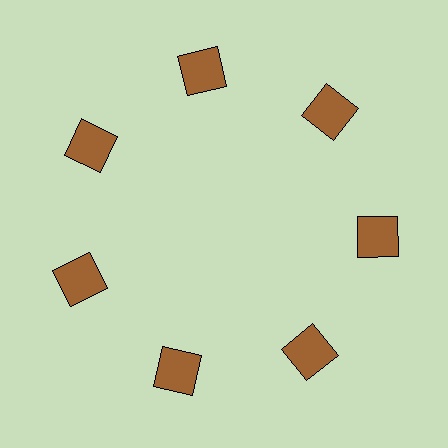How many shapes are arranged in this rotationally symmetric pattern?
There are 7 shapes, arranged in 7 groups of 1.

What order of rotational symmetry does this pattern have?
This pattern has 7-fold rotational symmetry.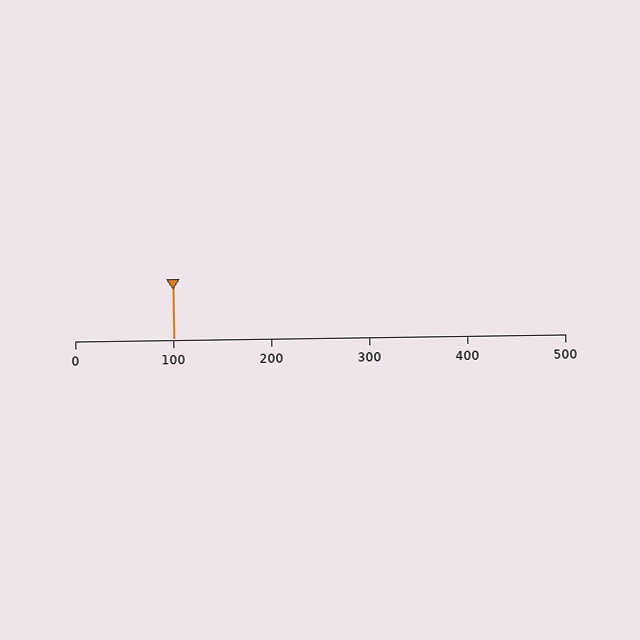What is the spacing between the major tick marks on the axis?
The major ticks are spaced 100 apart.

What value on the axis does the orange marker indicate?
The marker indicates approximately 100.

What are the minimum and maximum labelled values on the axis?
The axis runs from 0 to 500.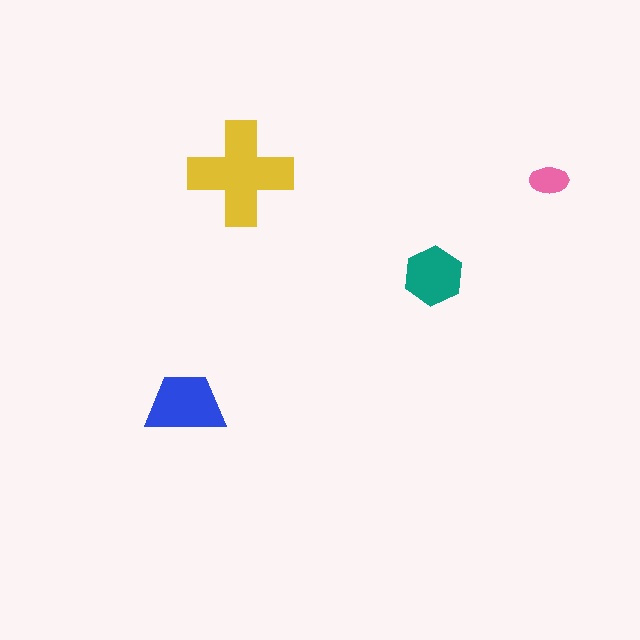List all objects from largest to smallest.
The yellow cross, the blue trapezoid, the teal hexagon, the pink ellipse.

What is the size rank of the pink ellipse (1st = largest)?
4th.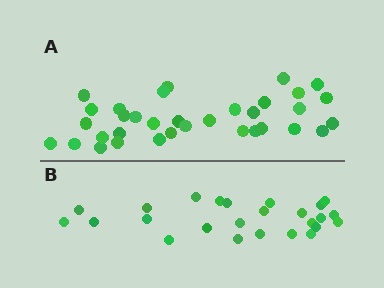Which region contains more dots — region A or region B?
Region A (the top region) has more dots.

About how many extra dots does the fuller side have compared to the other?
Region A has roughly 8 or so more dots than region B.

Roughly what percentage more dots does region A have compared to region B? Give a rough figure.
About 35% more.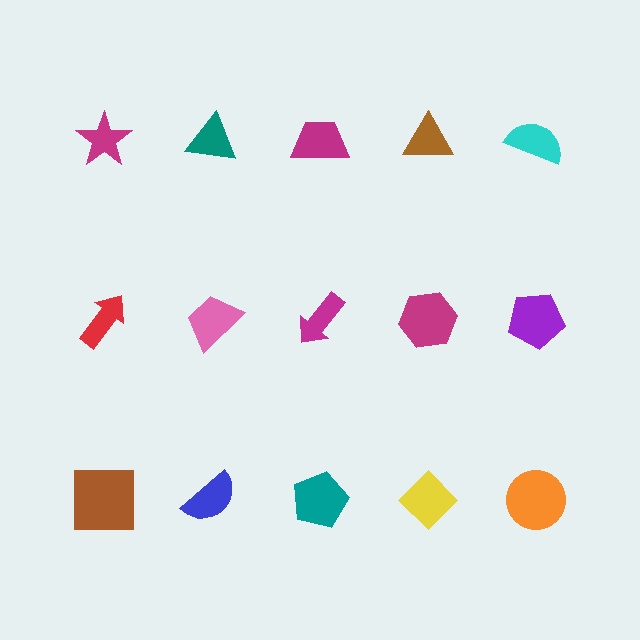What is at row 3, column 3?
A teal pentagon.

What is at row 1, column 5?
A cyan semicircle.